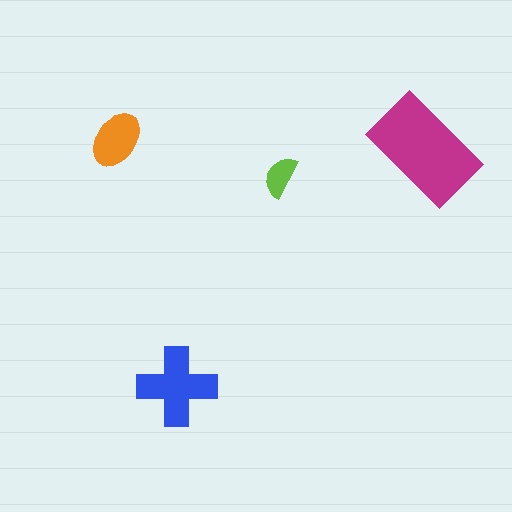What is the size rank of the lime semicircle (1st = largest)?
4th.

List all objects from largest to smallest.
The magenta rectangle, the blue cross, the orange ellipse, the lime semicircle.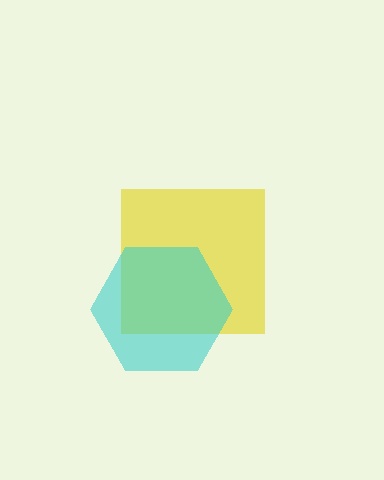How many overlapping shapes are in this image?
There are 2 overlapping shapes in the image.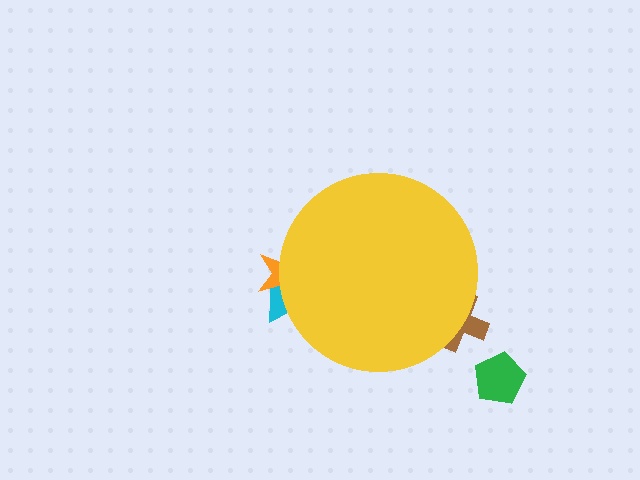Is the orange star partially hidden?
Yes, the orange star is partially hidden behind the yellow circle.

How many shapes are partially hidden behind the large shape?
3 shapes are partially hidden.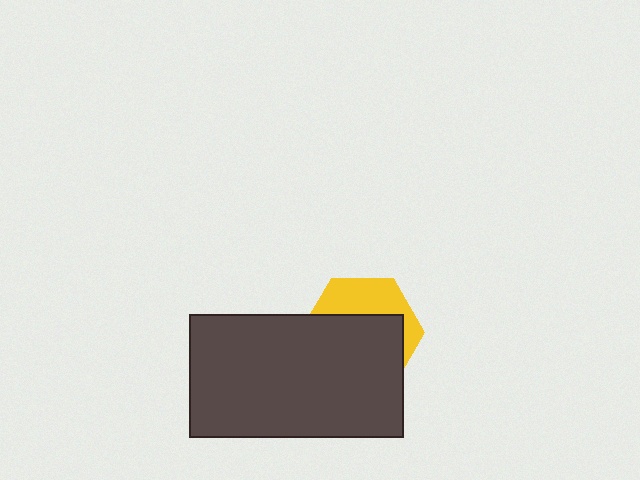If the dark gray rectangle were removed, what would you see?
You would see the complete yellow hexagon.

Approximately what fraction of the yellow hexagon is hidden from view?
Roughly 64% of the yellow hexagon is hidden behind the dark gray rectangle.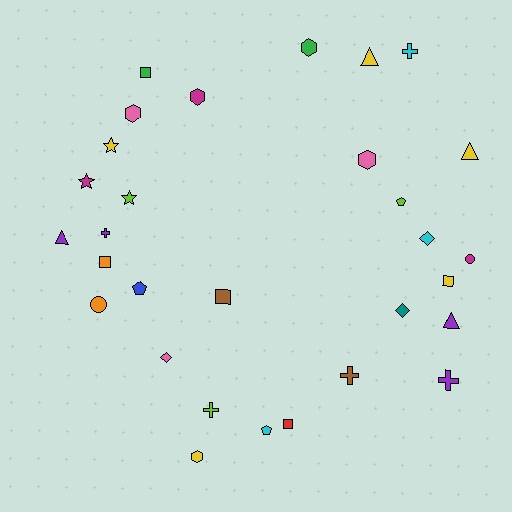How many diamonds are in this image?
There are 3 diamonds.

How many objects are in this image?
There are 30 objects.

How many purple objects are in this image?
There are 4 purple objects.